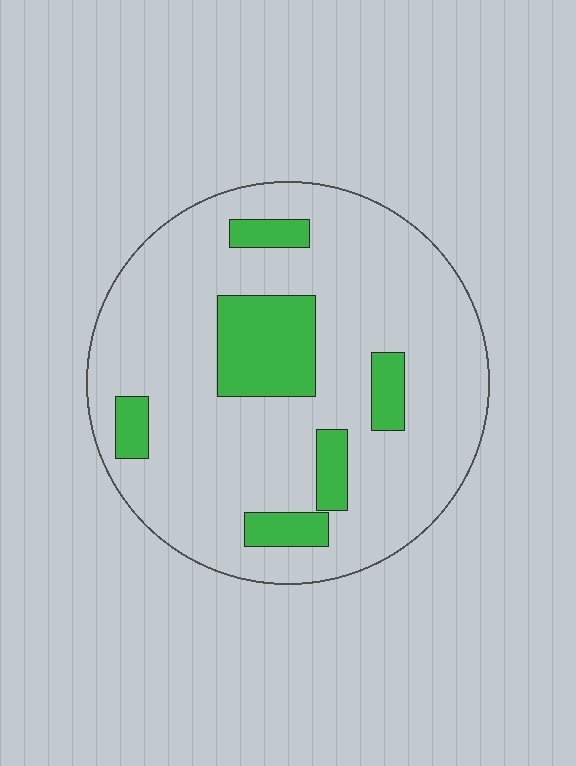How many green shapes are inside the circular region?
6.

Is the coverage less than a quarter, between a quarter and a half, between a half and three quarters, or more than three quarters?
Less than a quarter.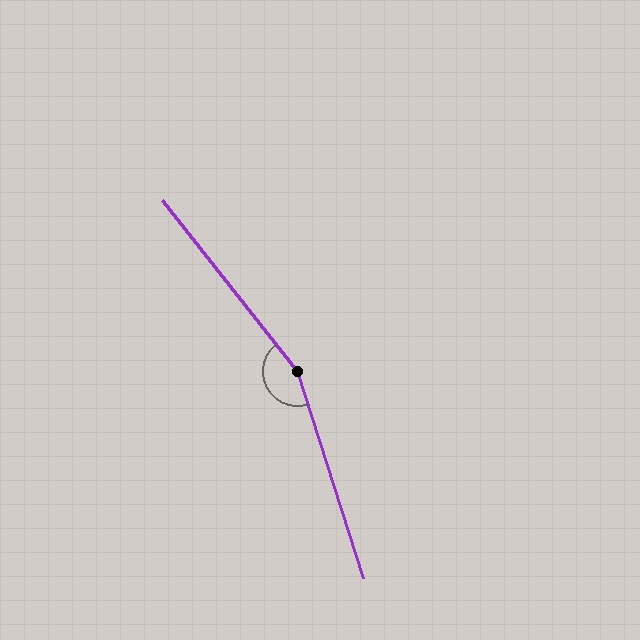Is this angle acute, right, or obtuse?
It is obtuse.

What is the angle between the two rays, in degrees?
Approximately 160 degrees.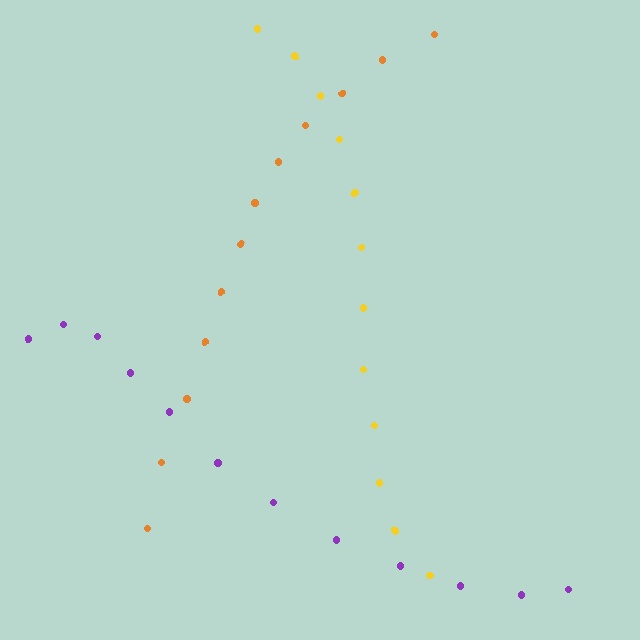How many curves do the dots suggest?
There are 3 distinct paths.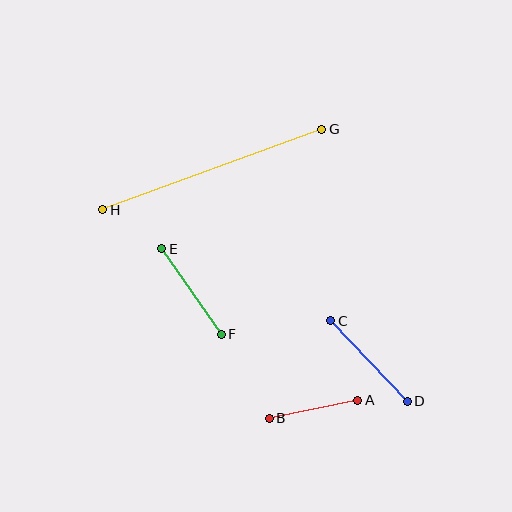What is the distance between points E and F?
The distance is approximately 104 pixels.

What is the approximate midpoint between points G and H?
The midpoint is at approximately (212, 169) pixels.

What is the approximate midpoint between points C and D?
The midpoint is at approximately (369, 361) pixels.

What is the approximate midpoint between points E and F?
The midpoint is at approximately (192, 291) pixels.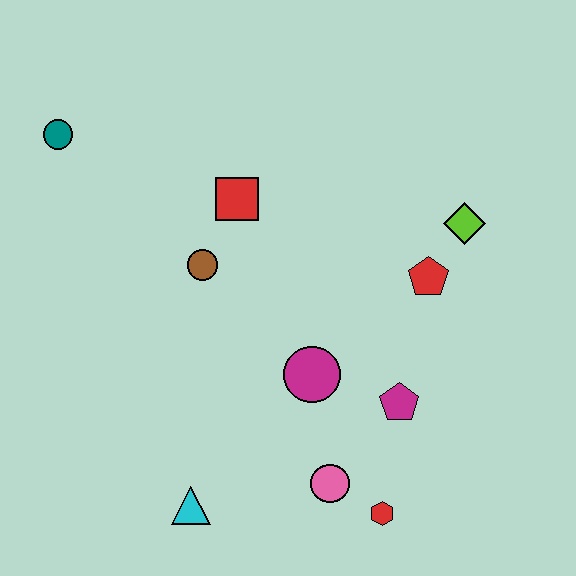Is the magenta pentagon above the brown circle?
No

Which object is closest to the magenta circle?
The magenta pentagon is closest to the magenta circle.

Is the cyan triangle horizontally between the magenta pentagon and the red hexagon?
No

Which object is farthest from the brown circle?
The red hexagon is farthest from the brown circle.